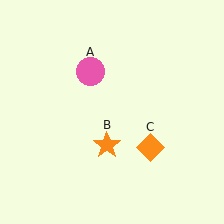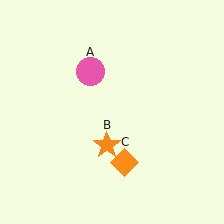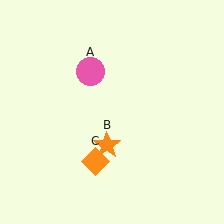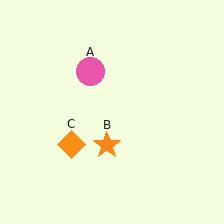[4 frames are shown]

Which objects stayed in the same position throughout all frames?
Pink circle (object A) and orange star (object B) remained stationary.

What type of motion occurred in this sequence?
The orange diamond (object C) rotated clockwise around the center of the scene.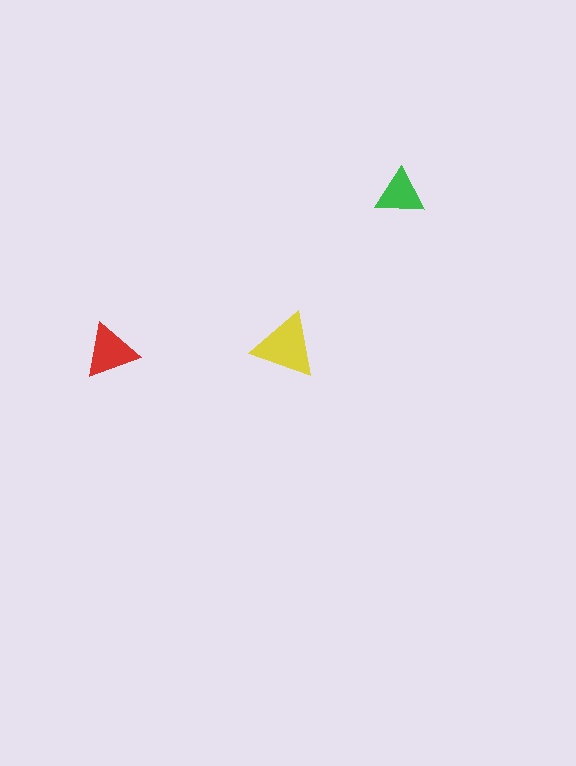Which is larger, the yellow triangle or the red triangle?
The yellow one.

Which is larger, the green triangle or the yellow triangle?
The yellow one.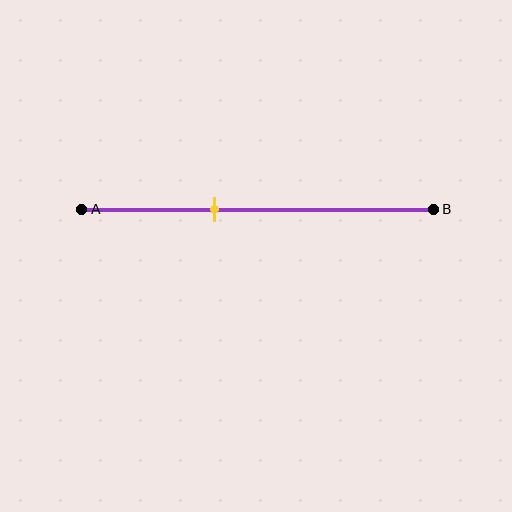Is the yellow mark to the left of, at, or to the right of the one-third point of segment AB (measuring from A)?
The yellow mark is to the right of the one-third point of segment AB.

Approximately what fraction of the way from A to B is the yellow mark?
The yellow mark is approximately 40% of the way from A to B.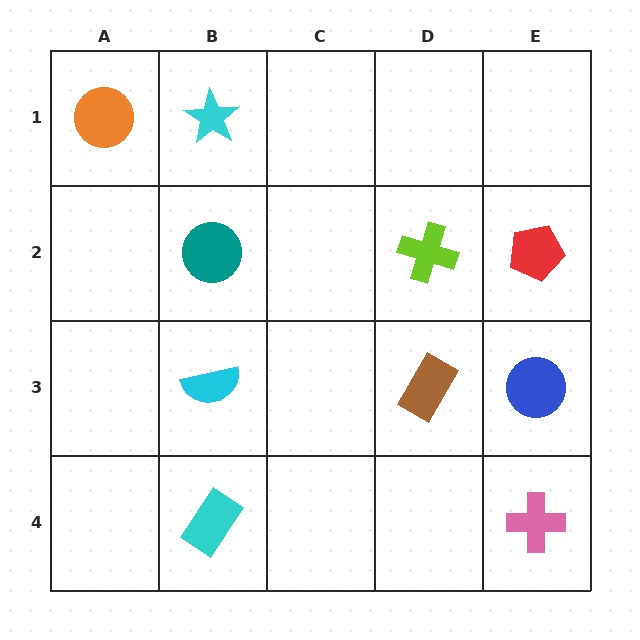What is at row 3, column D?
A brown rectangle.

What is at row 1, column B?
A cyan star.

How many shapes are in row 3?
3 shapes.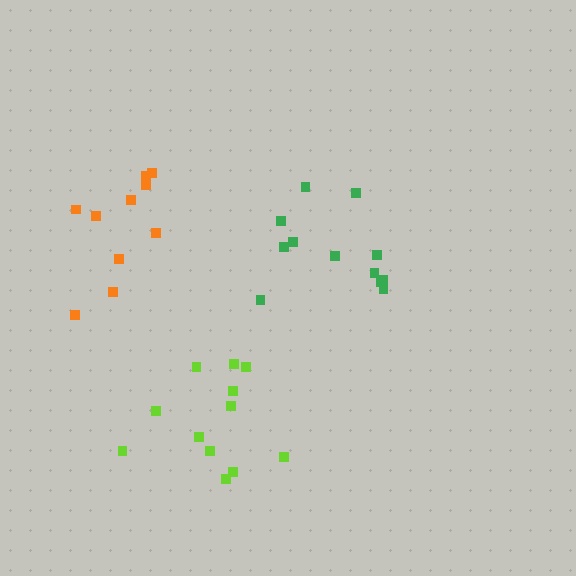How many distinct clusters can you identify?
There are 3 distinct clusters.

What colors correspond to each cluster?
The clusters are colored: orange, lime, green.